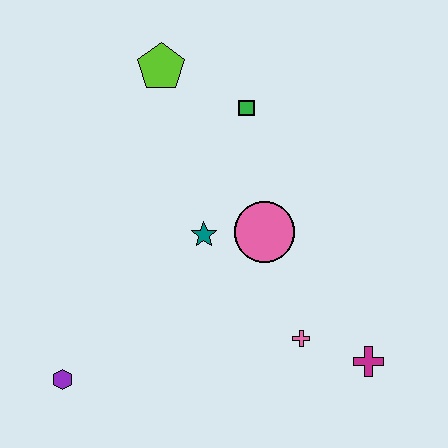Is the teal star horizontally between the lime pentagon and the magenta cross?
Yes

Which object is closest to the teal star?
The pink circle is closest to the teal star.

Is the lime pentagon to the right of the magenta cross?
No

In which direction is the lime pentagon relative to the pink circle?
The lime pentagon is above the pink circle.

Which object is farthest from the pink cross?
The lime pentagon is farthest from the pink cross.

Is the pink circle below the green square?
Yes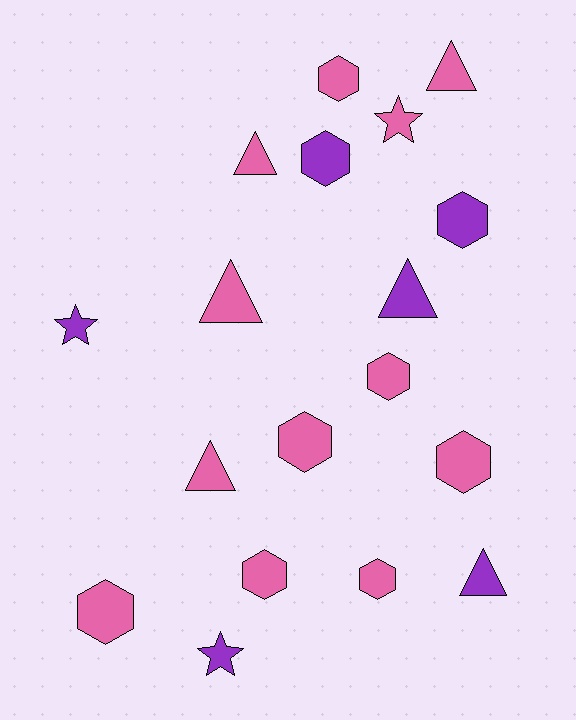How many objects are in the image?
There are 18 objects.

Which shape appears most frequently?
Hexagon, with 9 objects.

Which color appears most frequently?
Pink, with 12 objects.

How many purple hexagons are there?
There are 2 purple hexagons.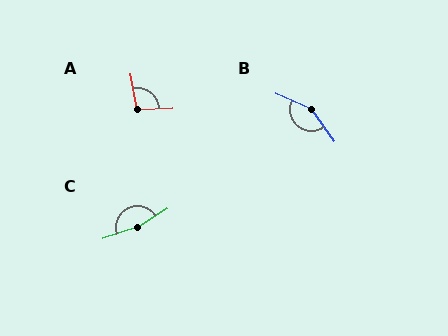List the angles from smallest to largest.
A (98°), B (149°), C (166°).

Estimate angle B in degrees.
Approximately 149 degrees.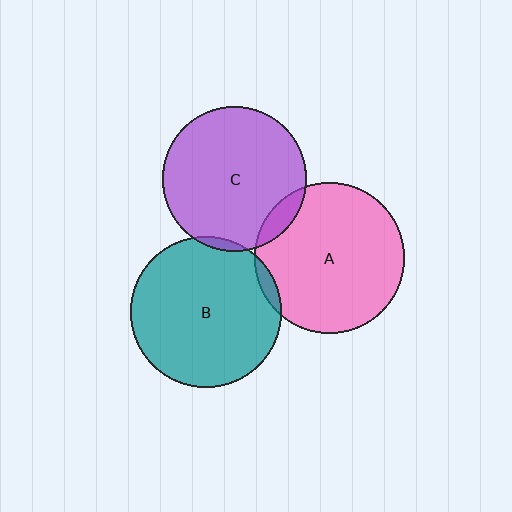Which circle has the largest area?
Circle B (teal).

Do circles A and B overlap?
Yes.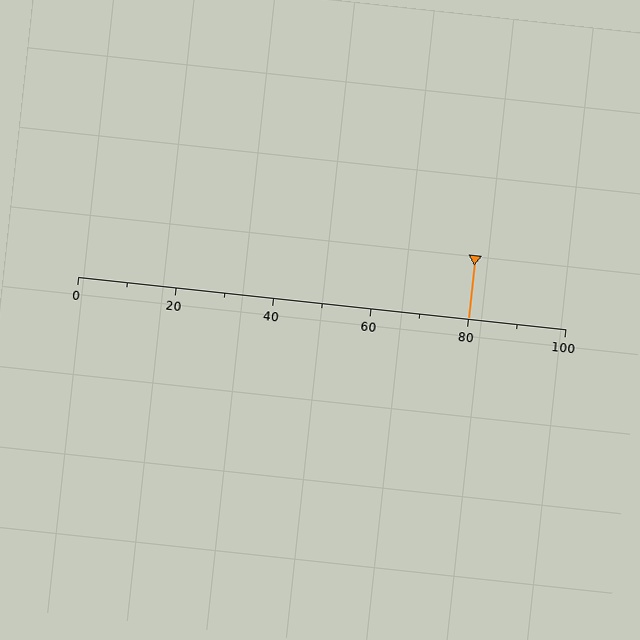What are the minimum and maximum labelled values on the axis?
The axis runs from 0 to 100.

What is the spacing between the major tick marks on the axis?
The major ticks are spaced 20 apart.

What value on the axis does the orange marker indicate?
The marker indicates approximately 80.